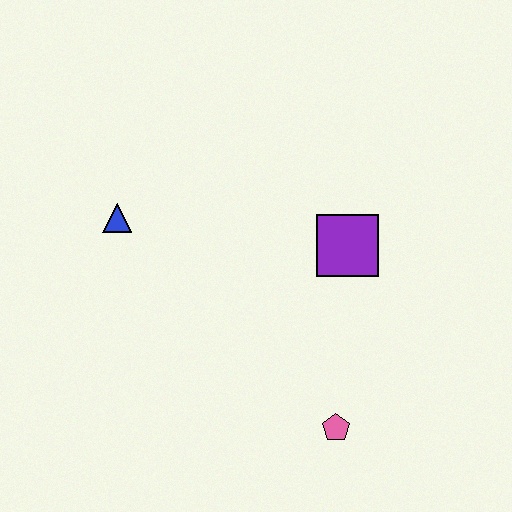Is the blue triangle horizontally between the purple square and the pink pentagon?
No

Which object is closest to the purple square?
The pink pentagon is closest to the purple square.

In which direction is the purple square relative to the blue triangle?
The purple square is to the right of the blue triangle.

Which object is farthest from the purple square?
The blue triangle is farthest from the purple square.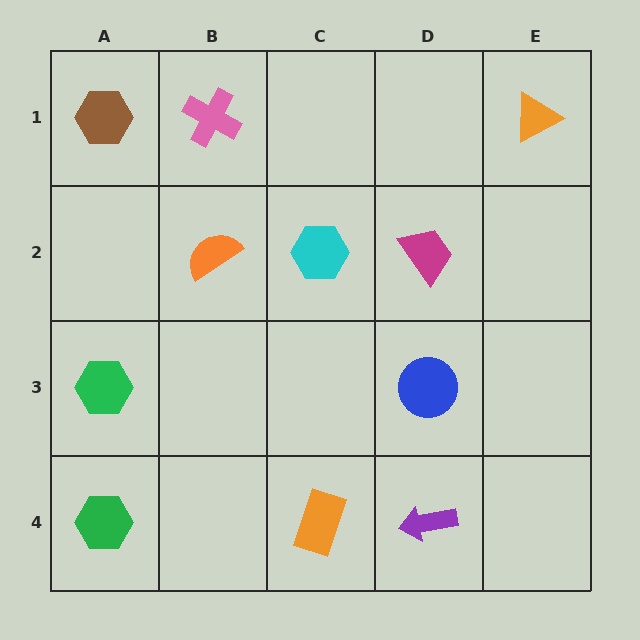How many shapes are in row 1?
3 shapes.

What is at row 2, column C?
A cyan hexagon.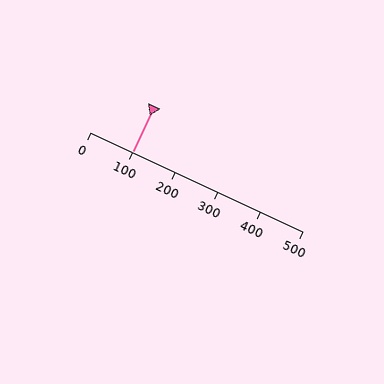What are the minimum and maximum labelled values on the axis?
The axis runs from 0 to 500.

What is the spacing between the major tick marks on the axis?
The major ticks are spaced 100 apart.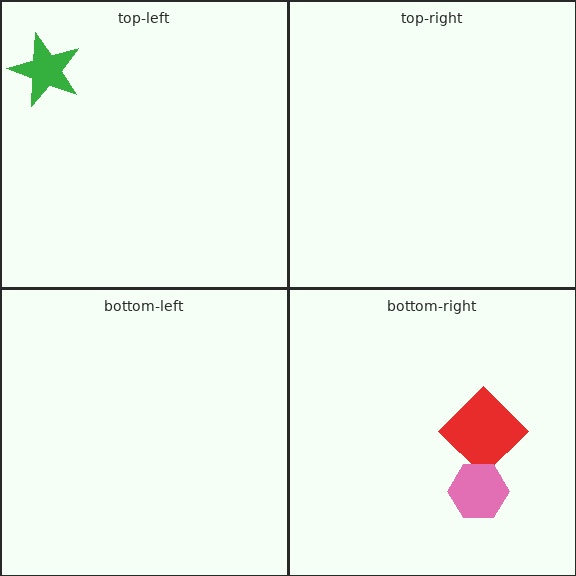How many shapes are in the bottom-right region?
2.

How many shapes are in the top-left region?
1.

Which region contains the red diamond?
The bottom-right region.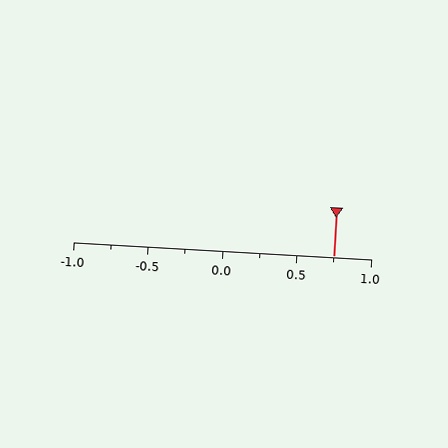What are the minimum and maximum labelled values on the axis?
The axis runs from -1.0 to 1.0.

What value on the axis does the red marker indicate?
The marker indicates approximately 0.75.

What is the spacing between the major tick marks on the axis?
The major ticks are spaced 0.5 apart.